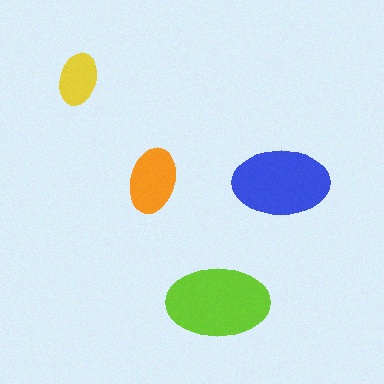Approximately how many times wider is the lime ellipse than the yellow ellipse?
About 2 times wider.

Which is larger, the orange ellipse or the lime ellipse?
The lime one.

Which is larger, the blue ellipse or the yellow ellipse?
The blue one.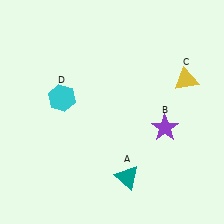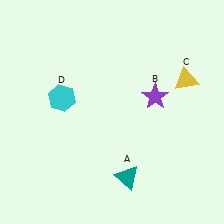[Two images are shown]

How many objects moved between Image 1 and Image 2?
1 object moved between the two images.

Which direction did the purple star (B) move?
The purple star (B) moved up.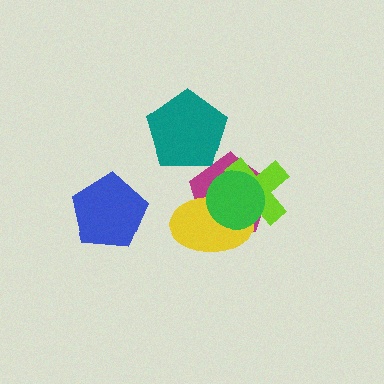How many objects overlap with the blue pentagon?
0 objects overlap with the blue pentagon.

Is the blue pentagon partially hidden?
No, no other shape covers it.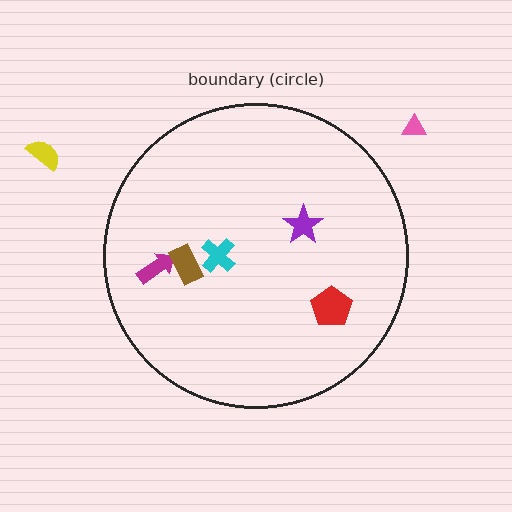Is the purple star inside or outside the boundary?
Inside.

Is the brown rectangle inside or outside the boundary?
Inside.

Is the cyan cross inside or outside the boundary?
Inside.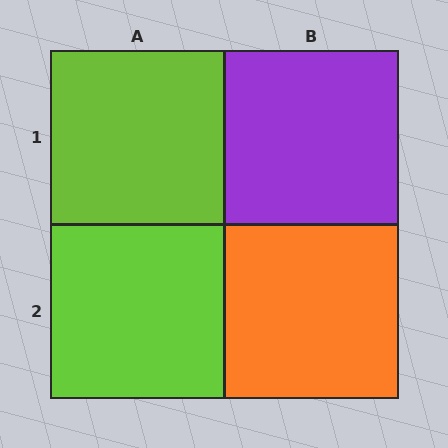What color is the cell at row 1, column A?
Lime.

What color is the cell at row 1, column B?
Purple.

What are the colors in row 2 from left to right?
Lime, orange.